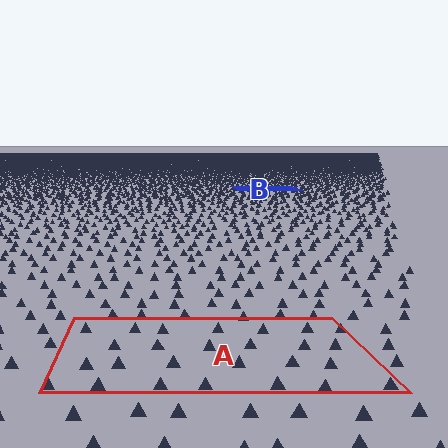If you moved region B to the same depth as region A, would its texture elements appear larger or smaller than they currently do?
They would appear larger. At a closer depth, the same texture elements are projected at a bigger on-screen size.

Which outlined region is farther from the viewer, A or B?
Region B is farther from the viewer — the texture elements inside it appear smaller and more densely packed.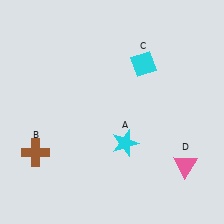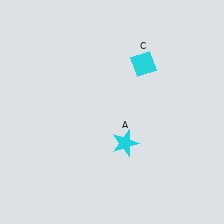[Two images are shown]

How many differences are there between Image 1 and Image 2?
There are 2 differences between the two images.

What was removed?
The brown cross (B), the pink triangle (D) were removed in Image 2.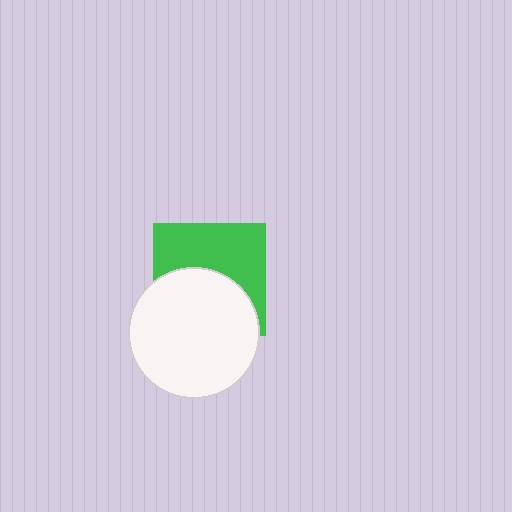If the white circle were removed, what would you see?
You would see the complete green square.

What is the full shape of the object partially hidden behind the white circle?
The partially hidden object is a green square.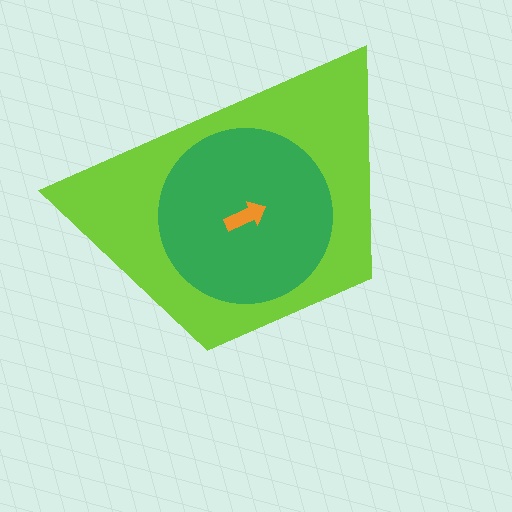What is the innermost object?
The orange arrow.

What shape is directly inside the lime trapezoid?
The green circle.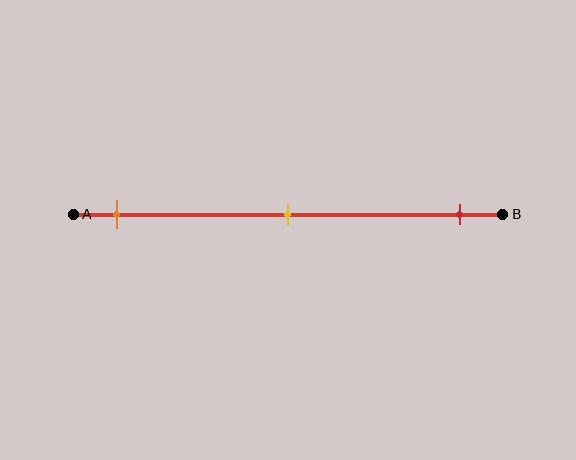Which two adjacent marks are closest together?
The orange and yellow marks are the closest adjacent pair.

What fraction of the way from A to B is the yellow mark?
The yellow mark is approximately 50% (0.5) of the way from A to B.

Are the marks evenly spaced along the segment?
Yes, the marks are approximately evenly spaced.